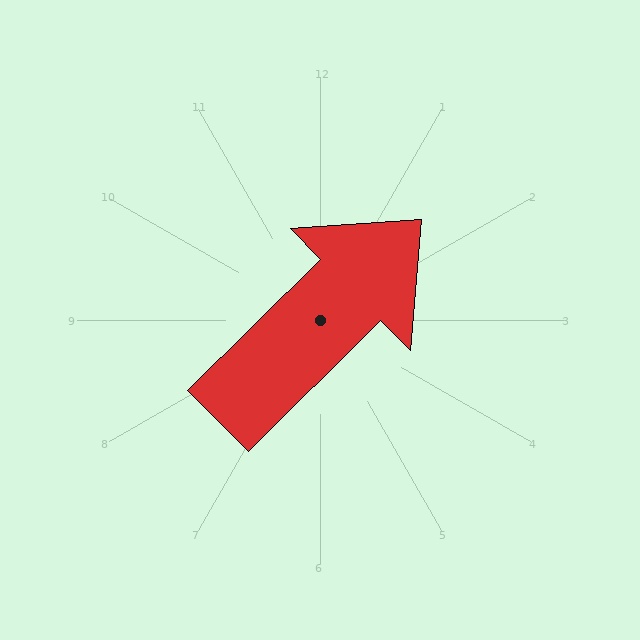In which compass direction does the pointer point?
Northeast.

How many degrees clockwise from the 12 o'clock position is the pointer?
Approximately 45 degrees.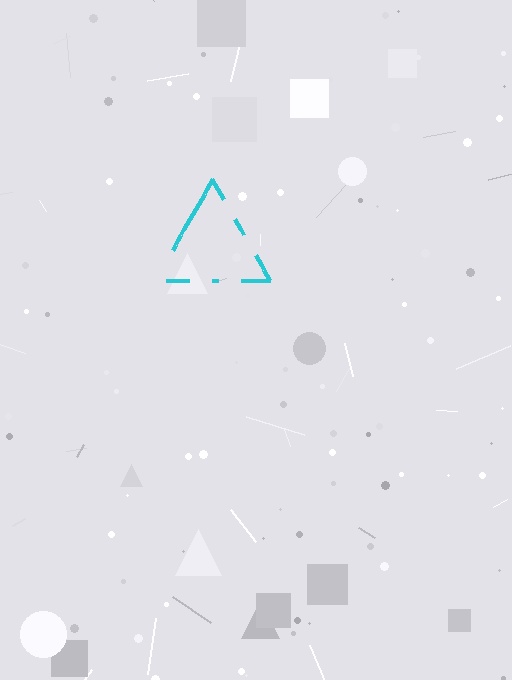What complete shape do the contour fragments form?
The contour fragments form a triangle.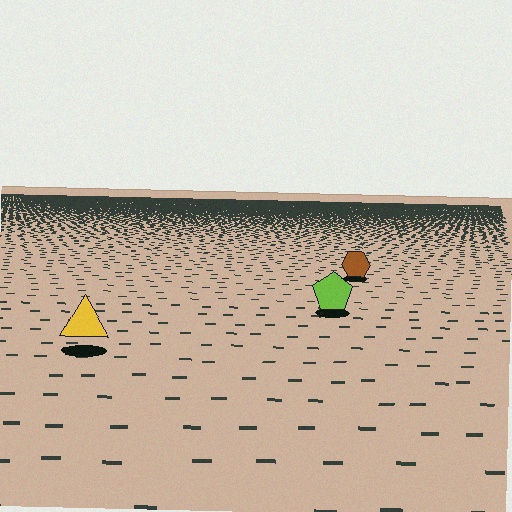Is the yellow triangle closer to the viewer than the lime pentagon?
Yes. The yellow triangle is closer — you can tell from the texture gradient: the ground texture is coarser near it.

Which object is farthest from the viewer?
The brown hexagon is farthest from the viewer. It appears smaller and the ground texture around it is denser.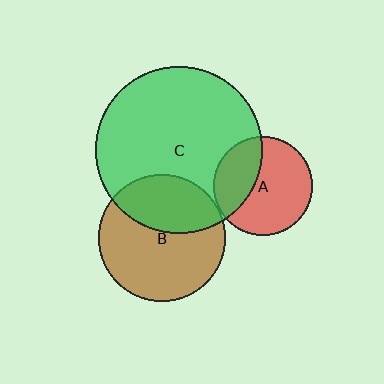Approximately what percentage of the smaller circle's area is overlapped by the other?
Approximately 35%.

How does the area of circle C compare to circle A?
Approximately 2.8 times.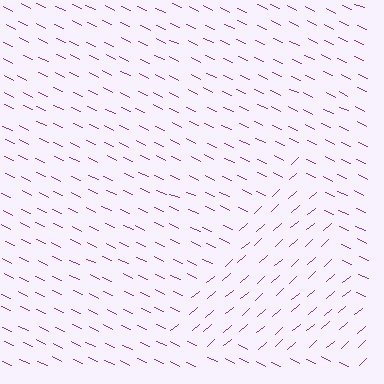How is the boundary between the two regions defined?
The boundary is defined purely by a change in line orientation (approximately 66 degrees difference). All lines are the same color and thickness.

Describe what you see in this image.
The image is filled with small purple line segments. A triangle region in the image has lines oriented differently from the surrounding lines, creating a visible texture boundary.